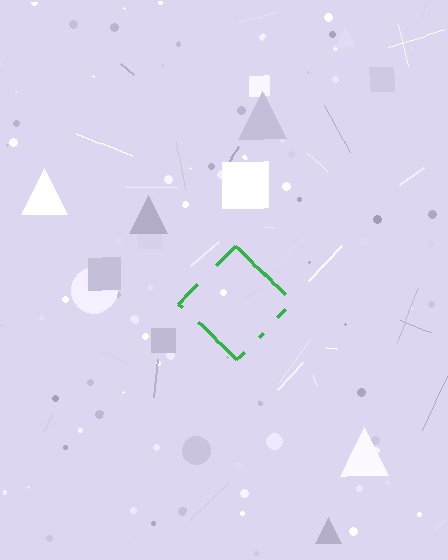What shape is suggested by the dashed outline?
The dashed outline suggests a diamond.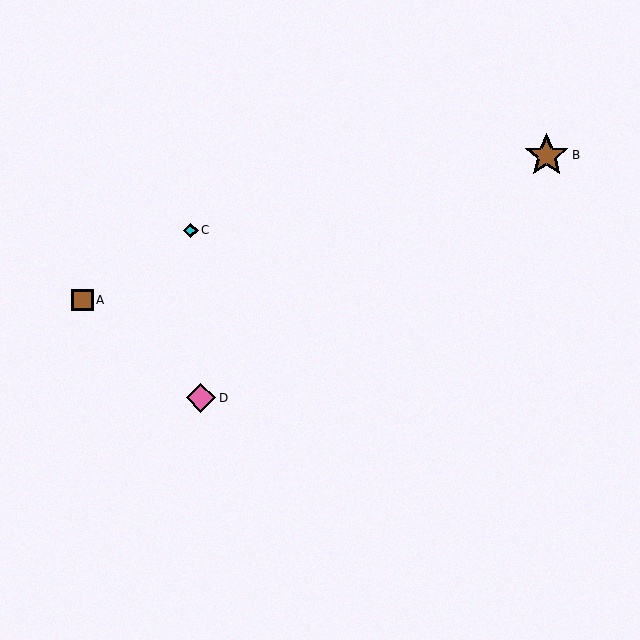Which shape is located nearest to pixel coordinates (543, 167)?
The brown star (labeled B) at (547, 155) is nearest to that location.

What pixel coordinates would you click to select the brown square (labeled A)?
Click at (82, 300) to select the brown square A.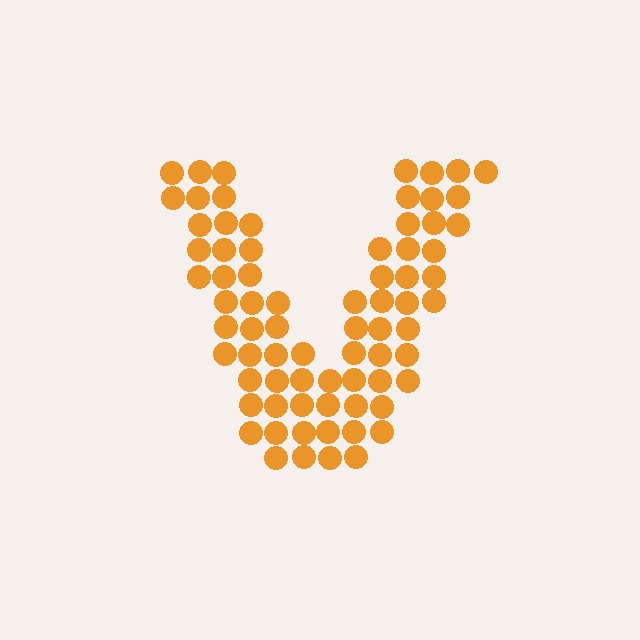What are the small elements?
The small elements are circles.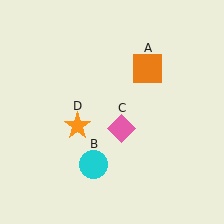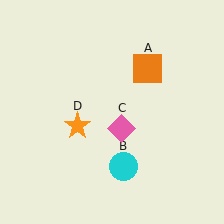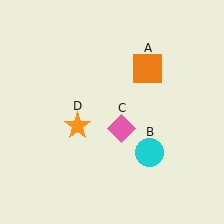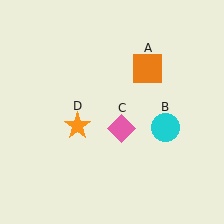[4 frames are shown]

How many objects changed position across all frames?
1 object changed position: cyan circle (object B).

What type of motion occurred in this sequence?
The cyan circle (object B) rotated counterclockwise around the center of the scene.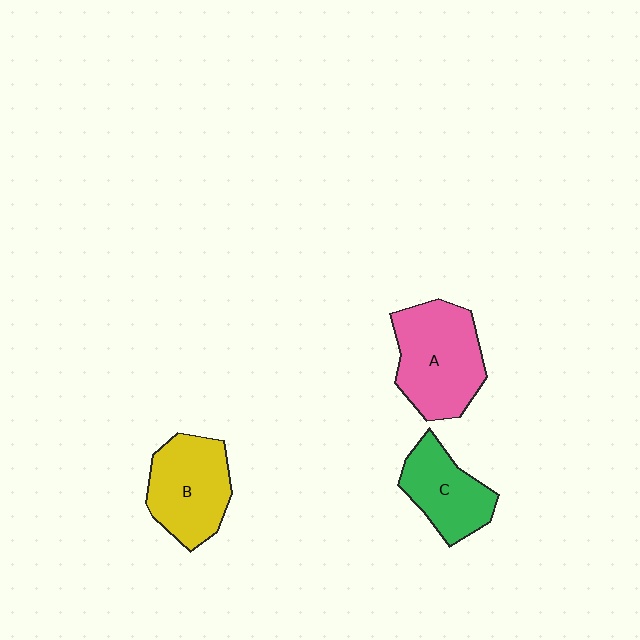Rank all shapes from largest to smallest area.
From largest to smallest: A (pink), B (yellow), C (green).